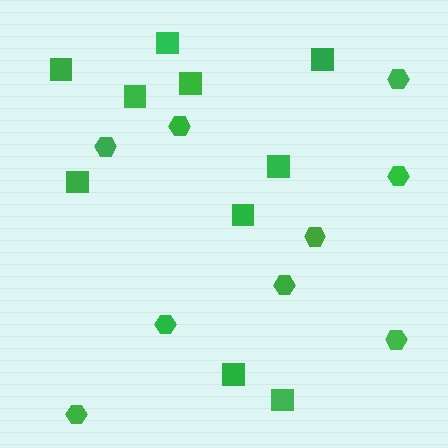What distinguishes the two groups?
There are 2 groups: one group of squares (10) and one group of hexagons (9).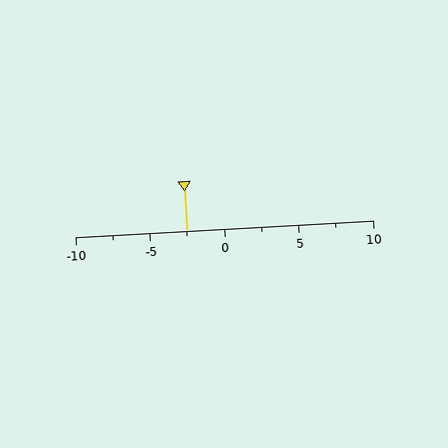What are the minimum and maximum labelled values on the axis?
The axis runs from -10 to 10.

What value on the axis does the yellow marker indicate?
The marker indicates approximately -2.5.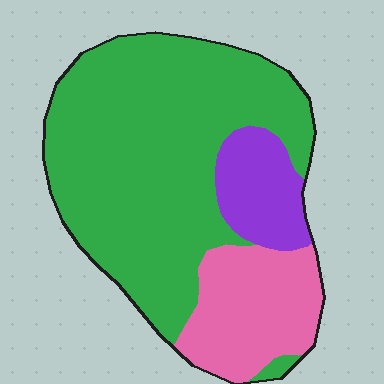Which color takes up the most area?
Green, at roughly 65%.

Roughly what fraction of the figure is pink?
Pink takes up between a sixth and a third of the figure.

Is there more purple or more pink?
Pink.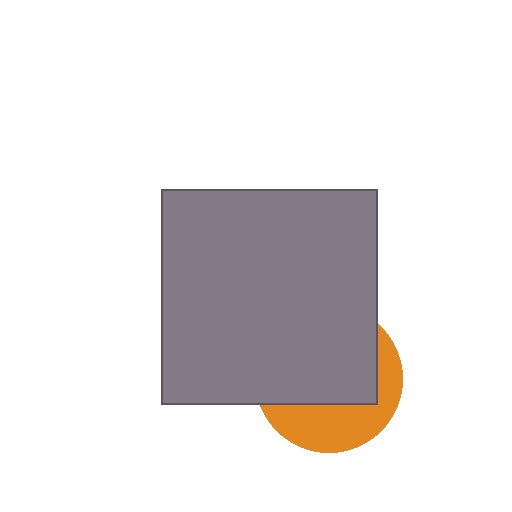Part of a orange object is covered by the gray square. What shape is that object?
It is a circle.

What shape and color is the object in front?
The object in front is a gray square.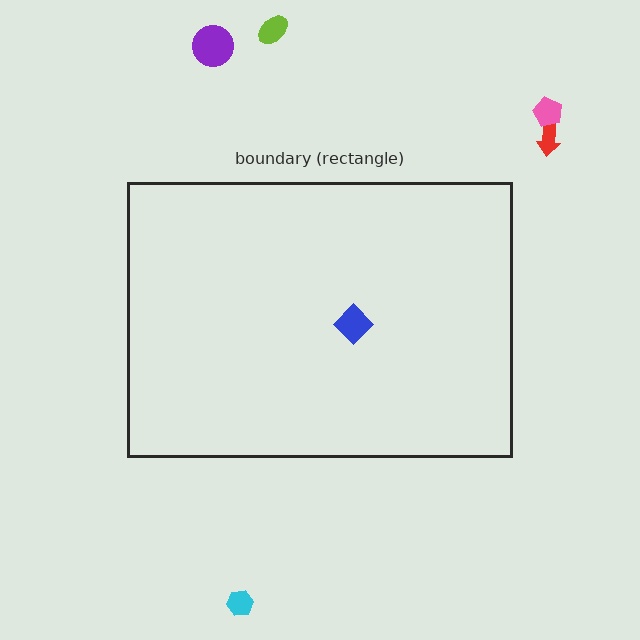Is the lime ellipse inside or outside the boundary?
Outside.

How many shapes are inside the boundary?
1 inside, 5 outside.